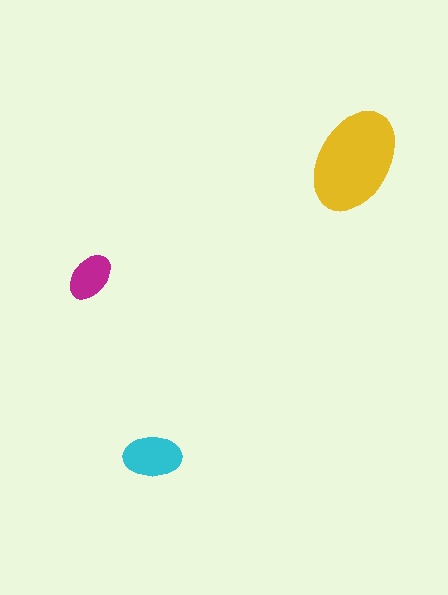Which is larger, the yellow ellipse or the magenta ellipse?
The yellow one.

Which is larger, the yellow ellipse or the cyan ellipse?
The yellow one.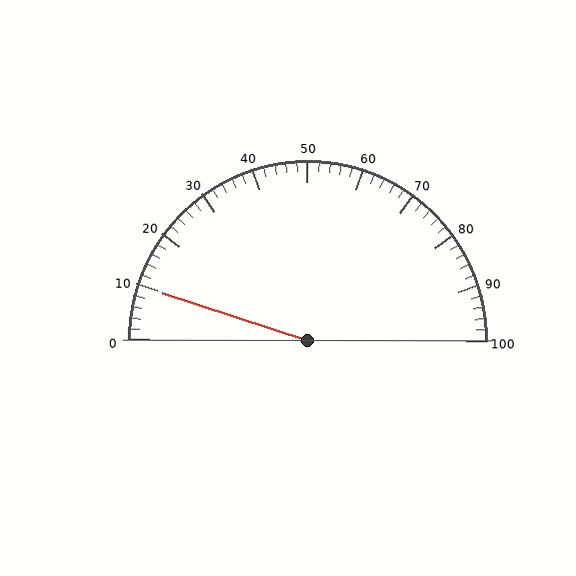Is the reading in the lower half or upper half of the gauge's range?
The reading is in the lower half of the range (0 to 100).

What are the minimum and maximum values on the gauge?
The gauge ranges from 0 to 100.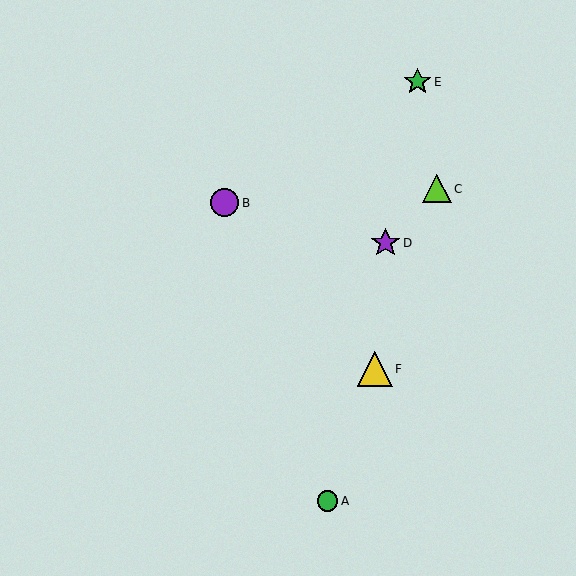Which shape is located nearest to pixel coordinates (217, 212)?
The purple circle (labeled B) at (225, 203) is nearest to that location.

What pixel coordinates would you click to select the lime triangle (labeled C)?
Click at (437, 189) to select the lime triangle C.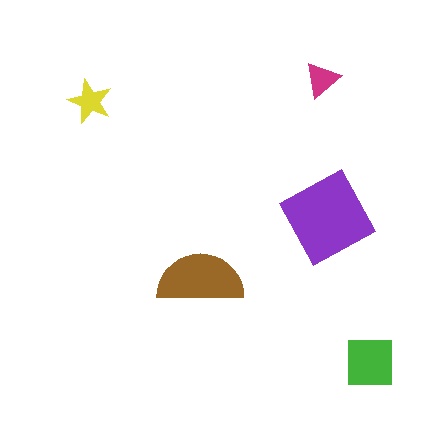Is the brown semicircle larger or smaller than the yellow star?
Larger.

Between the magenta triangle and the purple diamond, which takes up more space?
The purple diamond.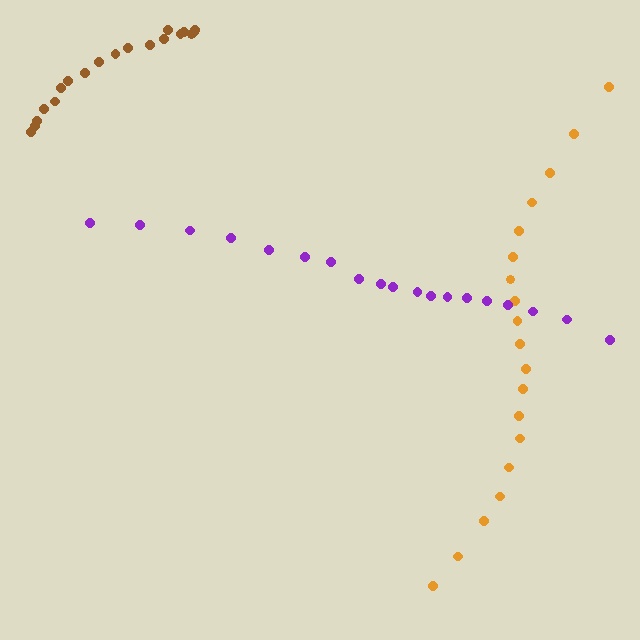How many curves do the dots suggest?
There are 3 distinct paths.